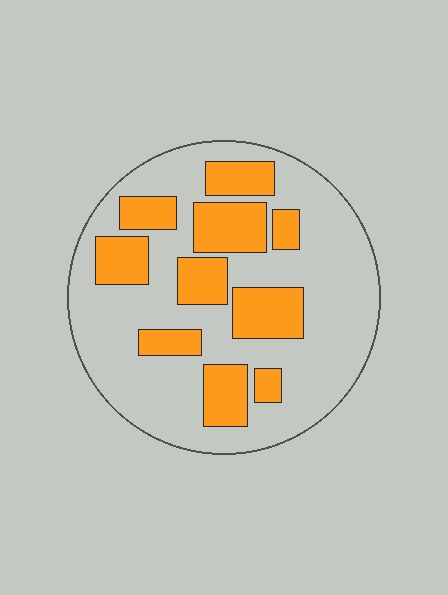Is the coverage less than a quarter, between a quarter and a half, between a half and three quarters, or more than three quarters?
Between a quarter and a half.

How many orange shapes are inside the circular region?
10.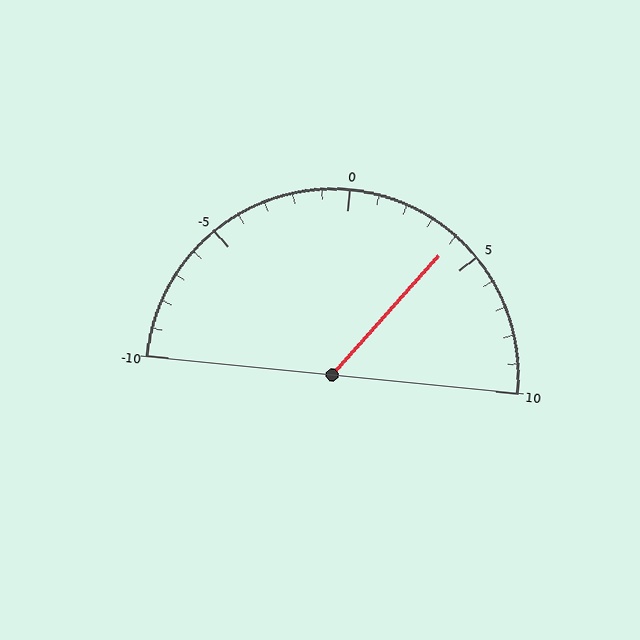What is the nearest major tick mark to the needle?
The nearest major tick mark is 5.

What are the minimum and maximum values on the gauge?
The gauge ranges from -10 to 10.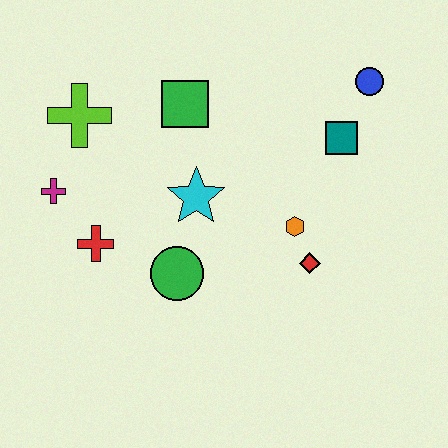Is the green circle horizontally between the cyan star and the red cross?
Yes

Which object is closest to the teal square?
The blue circle is closest to the teal square.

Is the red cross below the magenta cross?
Yes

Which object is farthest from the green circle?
The blue circle is farthest from the green circle.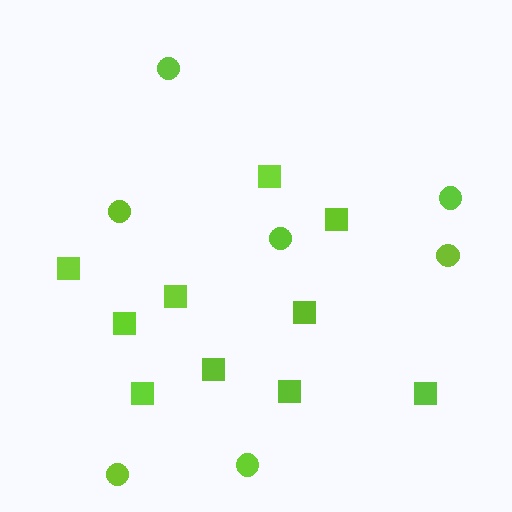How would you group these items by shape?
There are 2 groups: one group of squares (10) and one group of circles (7).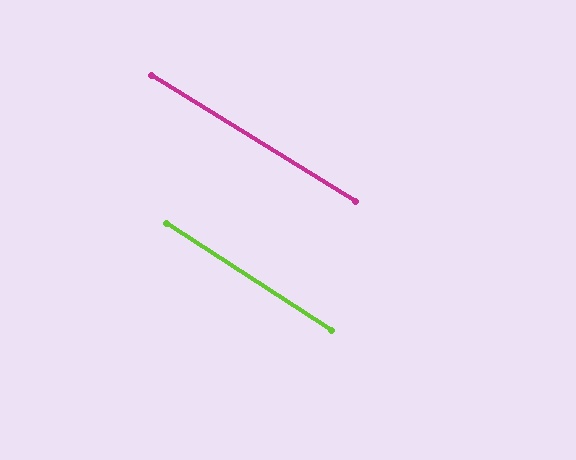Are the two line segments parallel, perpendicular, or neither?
Parallel — their directions differ by only 1.4°.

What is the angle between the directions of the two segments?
Approximately 1 degree.